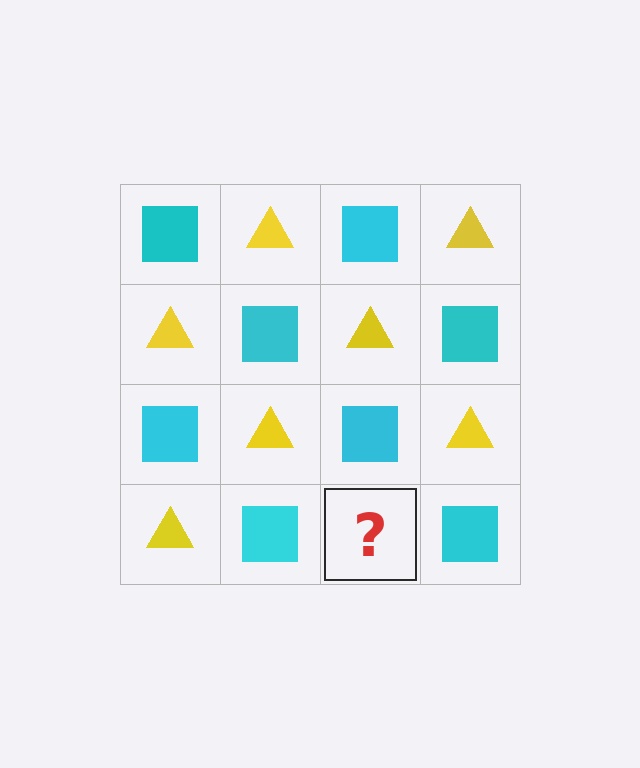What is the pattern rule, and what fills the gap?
The rule is that it alternates cyan square and yellow triangle in a checkerboard pattern. The gap should be filled with a yellow triangle.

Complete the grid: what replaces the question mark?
The question mark should be replaced with a yellow triangle.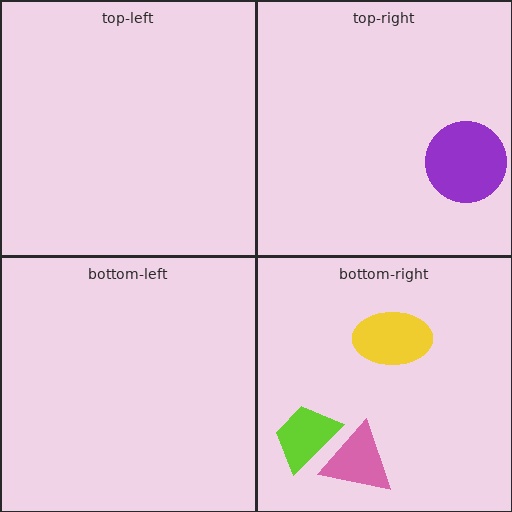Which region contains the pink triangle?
The bottom-right region.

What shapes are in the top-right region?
The purple circle.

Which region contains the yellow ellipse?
The bottom-right region.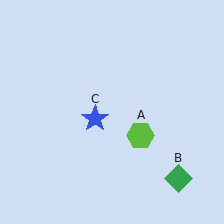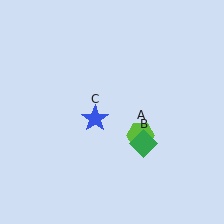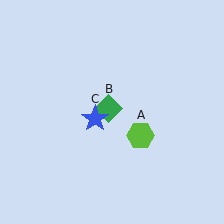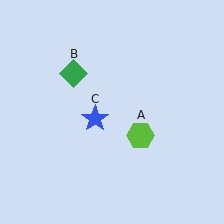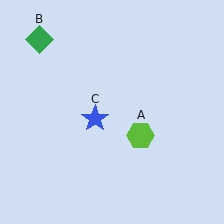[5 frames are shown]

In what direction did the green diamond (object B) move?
The green diamond (object B) moved up and to the left.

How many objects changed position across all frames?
1 object changed position: green diamond (object B).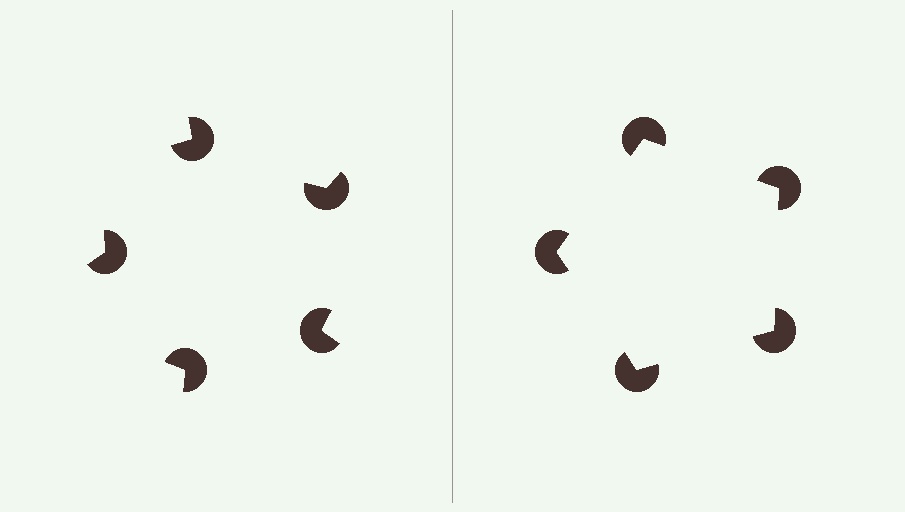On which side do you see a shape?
An illusory pentagon appears on the right side. On the left side the wedge cuts are rotated, so no coherent shape forms.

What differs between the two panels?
The pac-man discs are positioned identically on both sides; only the wedge orientations differ. On the right they align to a pentagon; on the left they are misaligned.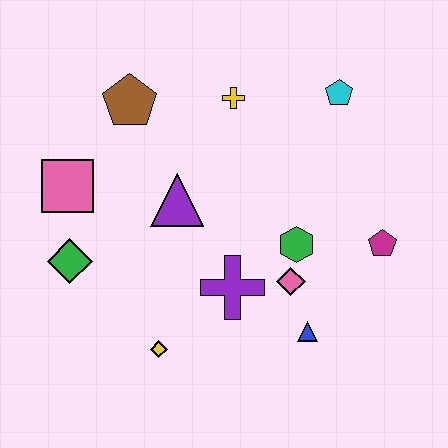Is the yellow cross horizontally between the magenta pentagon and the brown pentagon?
Yes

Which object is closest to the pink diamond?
The green hexagon is closest to the pink diamond.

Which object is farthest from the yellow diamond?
The cyan pentagon is farthest from the yellow diamond.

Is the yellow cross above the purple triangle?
Yes